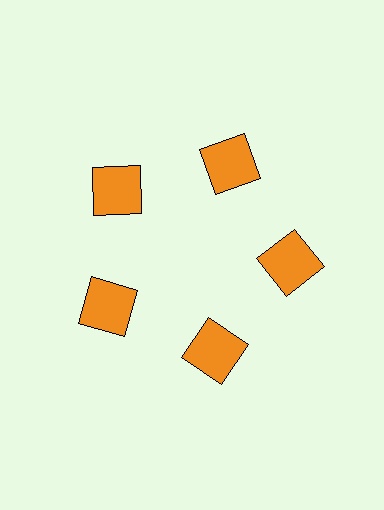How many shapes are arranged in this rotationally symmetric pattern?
There are 5 shapes, arranged in 5 groups of 1.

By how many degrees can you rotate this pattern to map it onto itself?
The pattern maps onto itself every 72 degrees of rotation.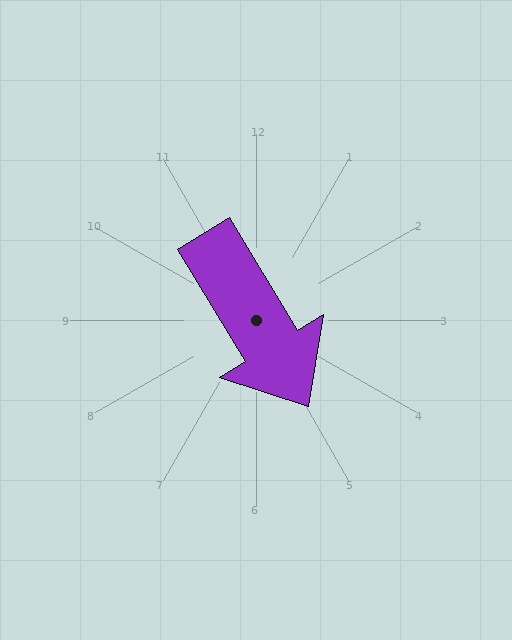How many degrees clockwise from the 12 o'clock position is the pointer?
Approximately 149 degrees.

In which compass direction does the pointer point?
Southeast.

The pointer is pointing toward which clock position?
Roughly 5 o'clock.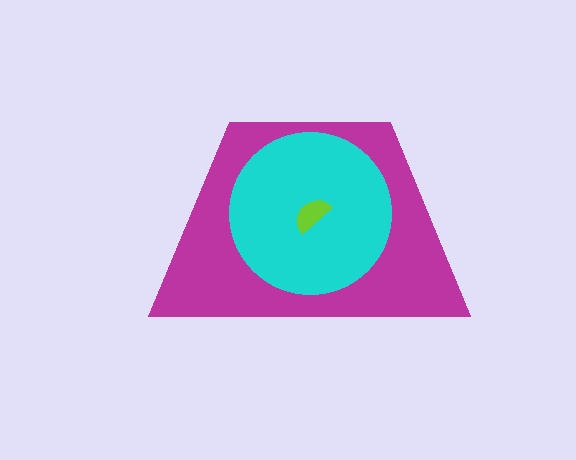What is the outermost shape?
The magenta trapezoid.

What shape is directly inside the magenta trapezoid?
The cyan circle.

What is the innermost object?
The lime semicircle.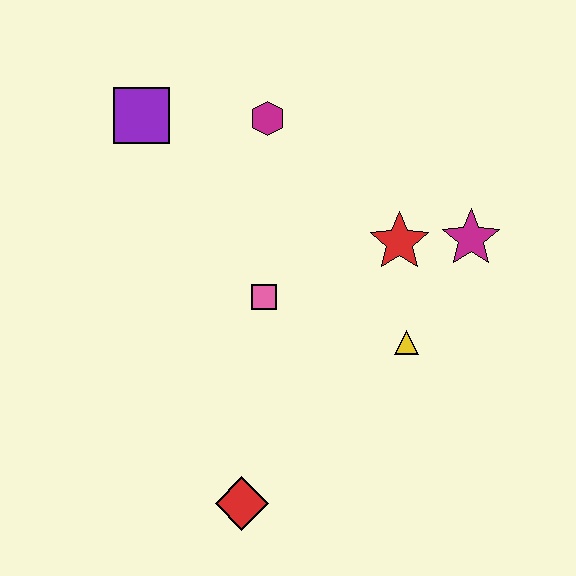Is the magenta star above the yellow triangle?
Yes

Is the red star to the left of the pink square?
No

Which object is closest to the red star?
The magenta star is closest to the red star.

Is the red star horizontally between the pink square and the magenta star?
Yes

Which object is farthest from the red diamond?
The purple square is farthest from the red diamond.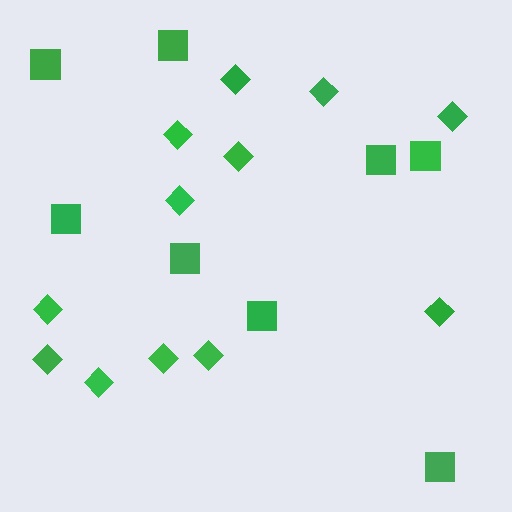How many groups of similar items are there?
There are 2 groups: one group of squares (8) and one group of diamonds (12).